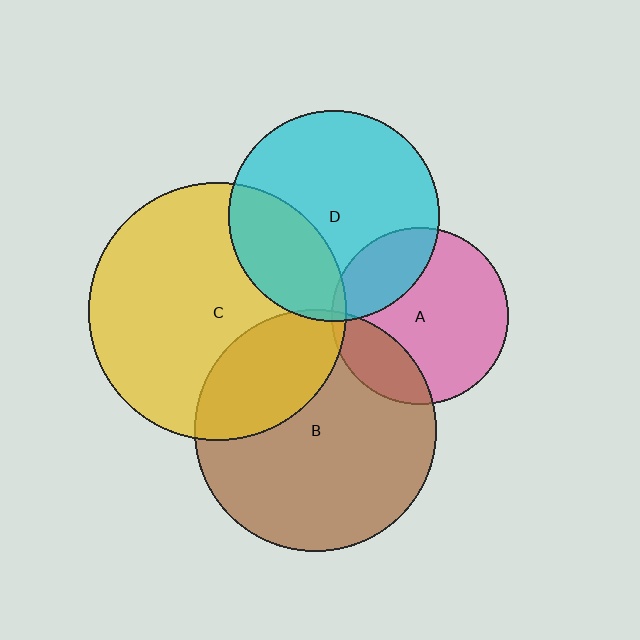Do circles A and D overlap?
Yes.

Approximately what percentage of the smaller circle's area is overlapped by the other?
Approximately 25%.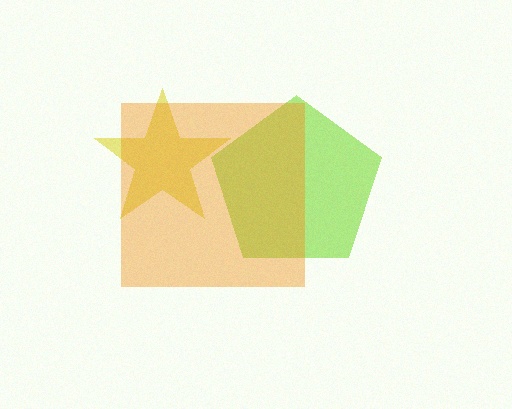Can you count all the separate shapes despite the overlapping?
Yes, there are 3 separate shapes.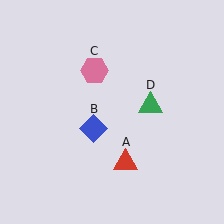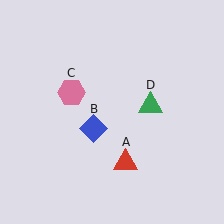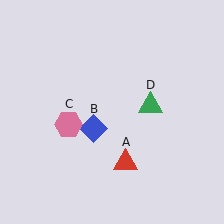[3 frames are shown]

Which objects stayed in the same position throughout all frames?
Red triangle (object A) and blue diamond (object B) and green triangle (object D) remained stationary.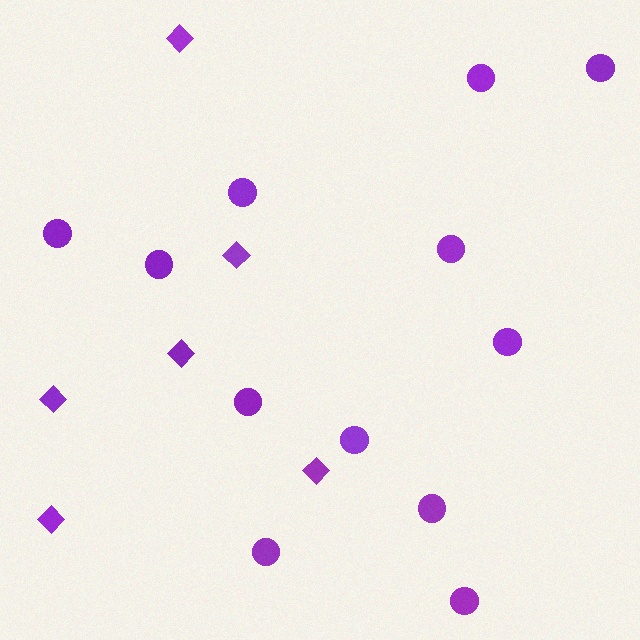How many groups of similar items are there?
There are 2 groups: one group of diamonds (6) and one group of circles (12).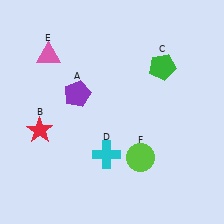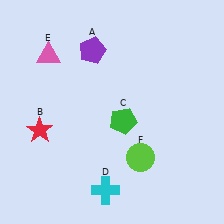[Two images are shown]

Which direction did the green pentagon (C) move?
The green pentagon (C) moved down.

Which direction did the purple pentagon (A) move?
The purple pentagon (A) moved up.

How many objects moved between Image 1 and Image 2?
3 objects moved between the two images.